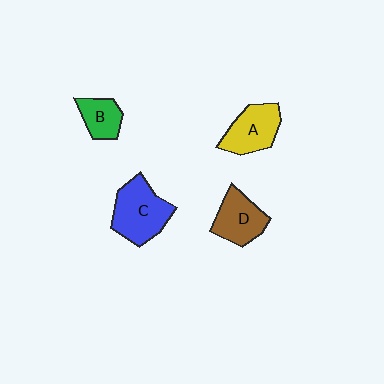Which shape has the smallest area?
Shape B (green).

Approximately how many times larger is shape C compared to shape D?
Approximately 1.3 times.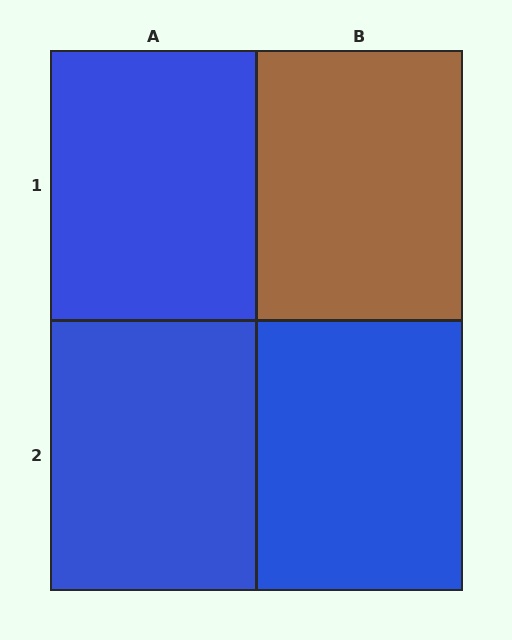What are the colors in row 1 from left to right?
Blue, brown.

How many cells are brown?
1 cell is brown.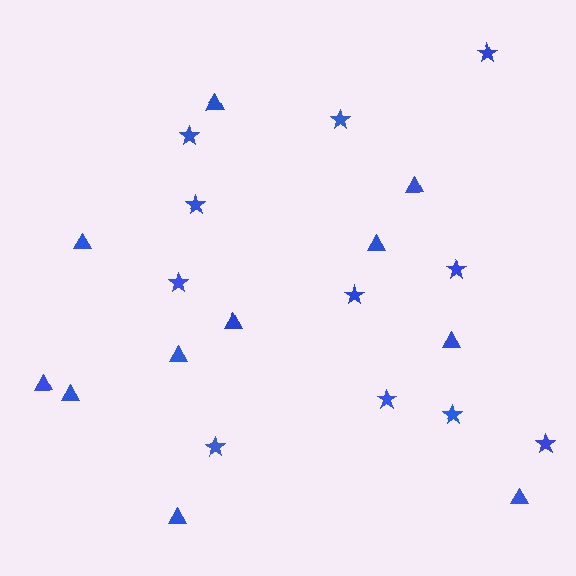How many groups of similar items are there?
There are 2 groups: one group of stars (11) and one group of triangles (11).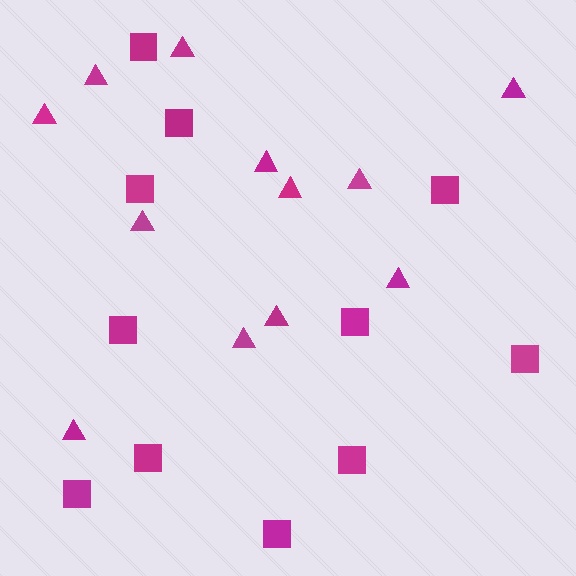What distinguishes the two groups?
There are 2 groups: one group of squares (11) and one group of triangles (12).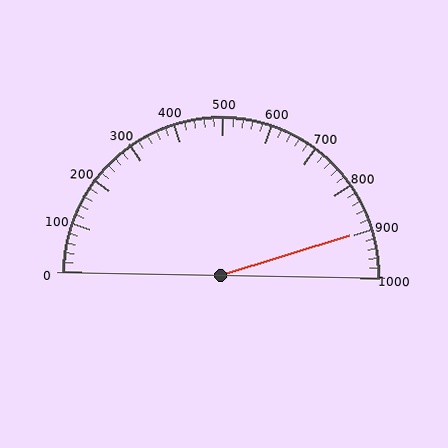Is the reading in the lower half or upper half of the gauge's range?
The reading is in the upper half of the range (0 to 1000).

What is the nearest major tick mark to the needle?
The nearest major tick mark is 900.